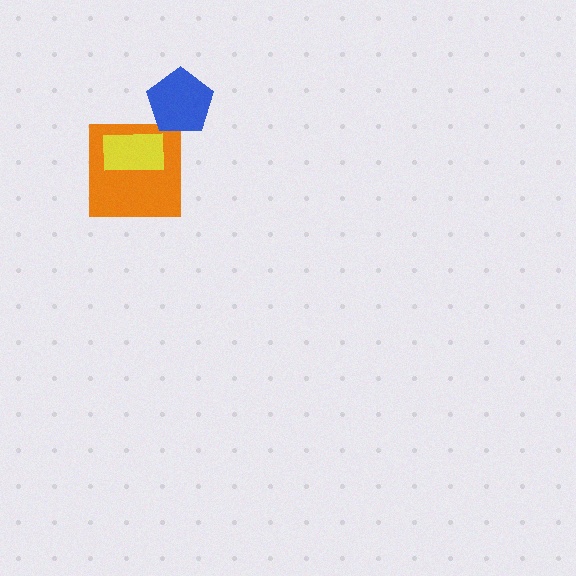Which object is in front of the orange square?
The yellow rectangle is in front of the orange square.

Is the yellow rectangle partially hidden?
No, no other shape covers it.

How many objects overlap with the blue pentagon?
0 objects overlap with the blue pentagon.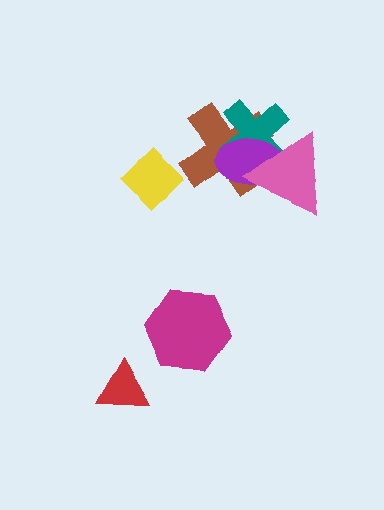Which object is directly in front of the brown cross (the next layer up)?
The teal cross is directly in front of the brown cross.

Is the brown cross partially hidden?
Yes, it is partially covered by another shape.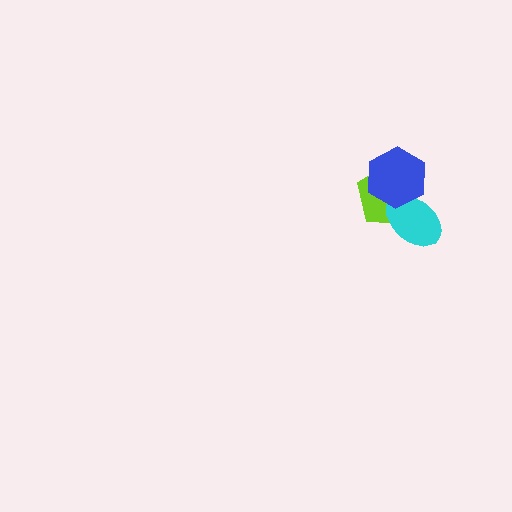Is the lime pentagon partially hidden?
Yes, it is partially covered by another shape.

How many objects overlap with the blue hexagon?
2 objects overlap with the blue hexagon.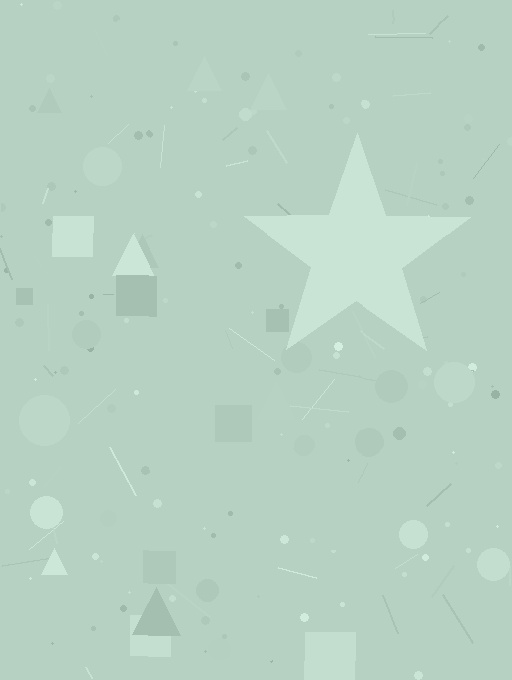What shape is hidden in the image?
A star is hidden in the image.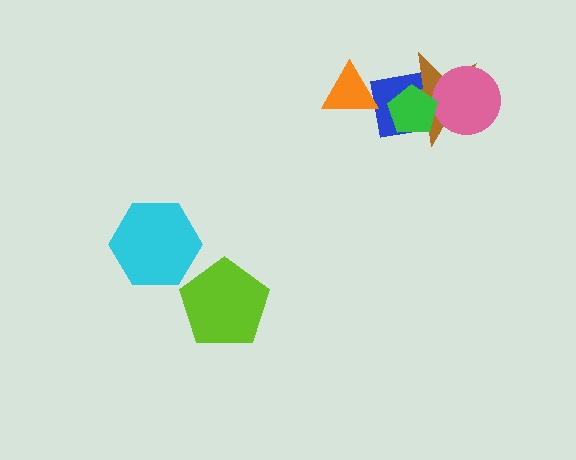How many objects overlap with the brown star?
3 objects overlap with the brown star.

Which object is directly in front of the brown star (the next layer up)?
The pink circle is directly in front of the brown star.